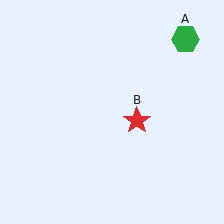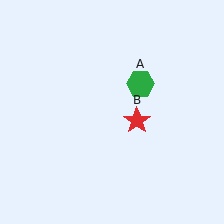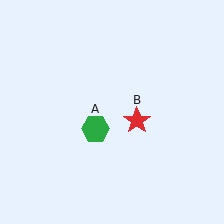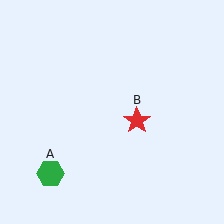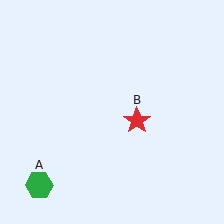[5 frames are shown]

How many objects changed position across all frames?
1 object changed position: green hexagon (object A).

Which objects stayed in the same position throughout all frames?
Red star (object B) remained stationary.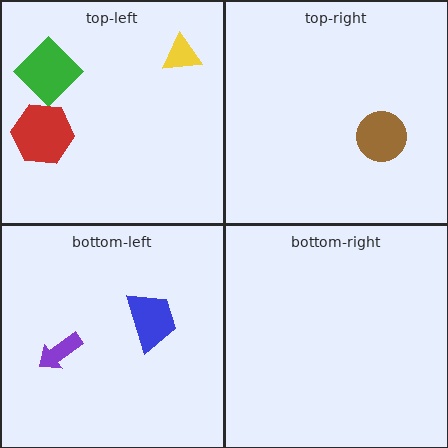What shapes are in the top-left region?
The green diamond, the red hexagon, the yellow triangle.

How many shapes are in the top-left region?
3.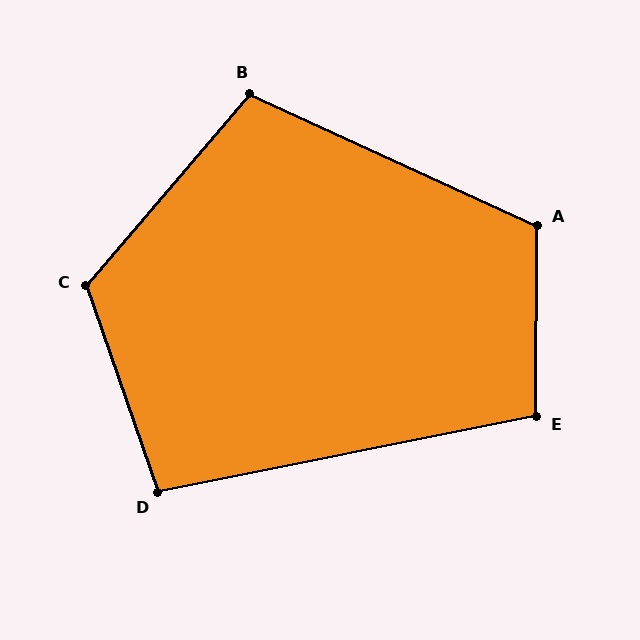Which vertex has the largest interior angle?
C, at approximately 120 degrees.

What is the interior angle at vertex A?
Approximately 114 degrees (obtuse).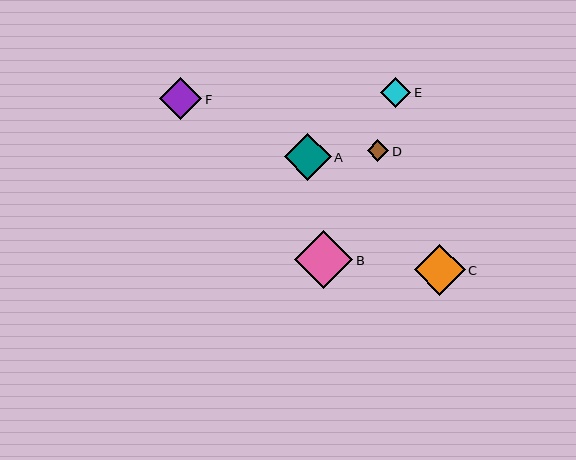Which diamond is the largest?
Diamond B is the largest with a size of approximately 59 pixels.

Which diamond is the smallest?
Diamond D is the smallest with a size of approximately 21 pixels.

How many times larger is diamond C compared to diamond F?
Diamond C is approximately 1.2 times the size of diamond F.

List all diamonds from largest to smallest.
From largest to smallest: B, C, A, F, E, D.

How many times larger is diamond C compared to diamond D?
Diamond C is approximately 2.4 times the size of diamond D.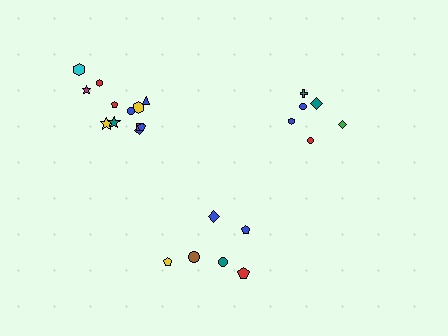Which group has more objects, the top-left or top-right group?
The top-left group.